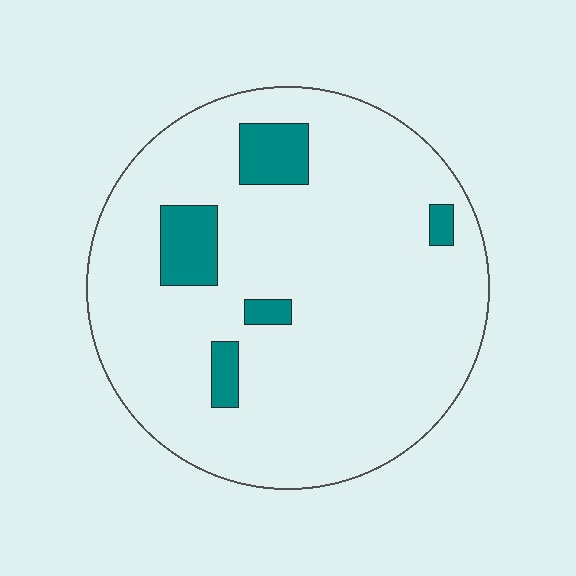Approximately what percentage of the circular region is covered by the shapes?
Approximately 10%.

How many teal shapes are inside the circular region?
5.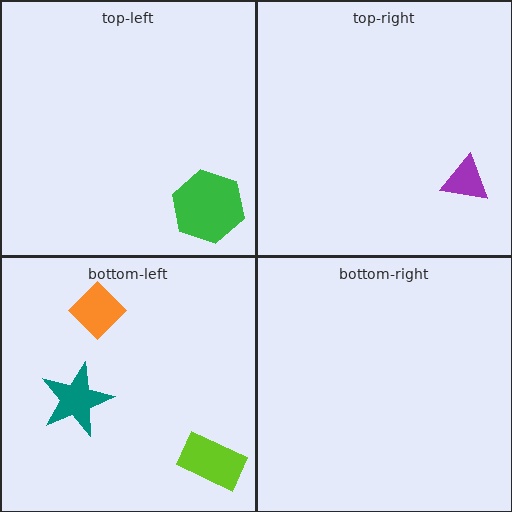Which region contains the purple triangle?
The top-right region.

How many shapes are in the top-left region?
1.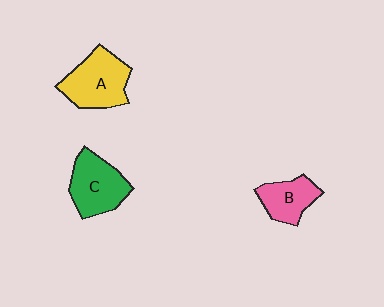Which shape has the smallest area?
Shape B (pink).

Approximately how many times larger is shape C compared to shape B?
Approximately 1.4 times.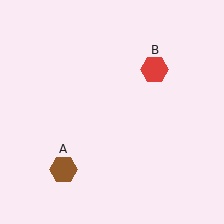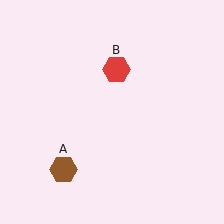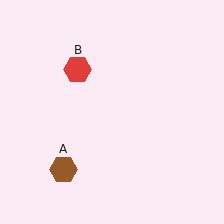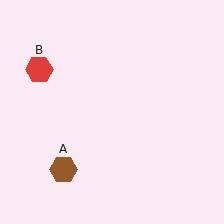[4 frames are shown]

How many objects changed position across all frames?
1 object changed position: red hexagon (object B).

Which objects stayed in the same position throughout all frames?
Brown hexagon (object A) remained stationary.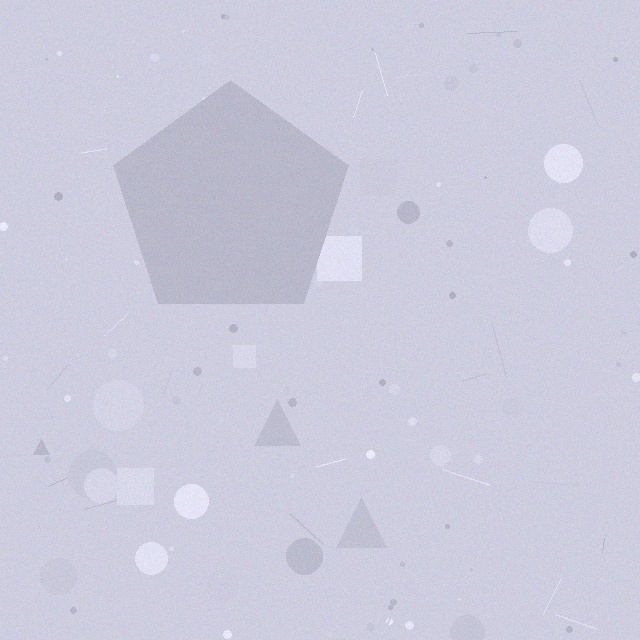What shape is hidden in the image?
A pentagon is hidden in the image.